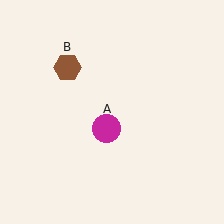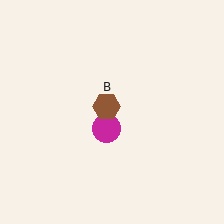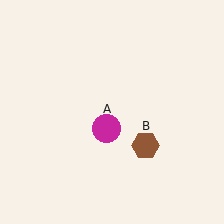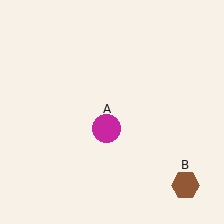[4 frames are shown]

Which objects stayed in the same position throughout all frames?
Magenta circle (object A) remained stationary.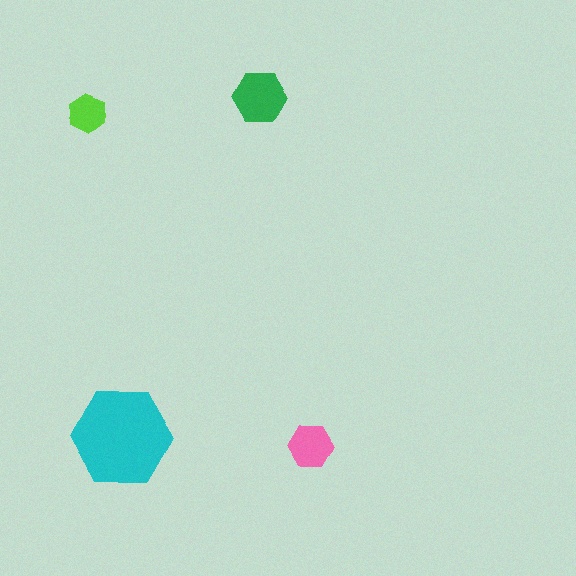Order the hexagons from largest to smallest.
the cyan one, the green one, the pink one, the lime one.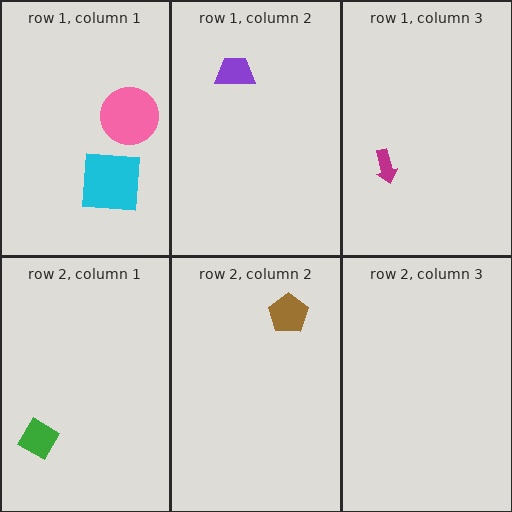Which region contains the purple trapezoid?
The row 1, column 2 region.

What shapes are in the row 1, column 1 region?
The cyan square, the pink circle.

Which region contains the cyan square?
The row 1, column 1 region.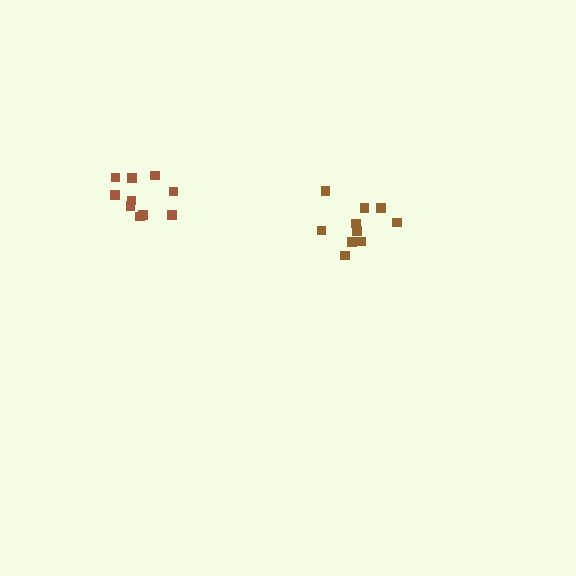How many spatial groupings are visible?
There are 2 spatial groupings.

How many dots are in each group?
Group 1: 10 dots, Group 2: 10 dots (20 total).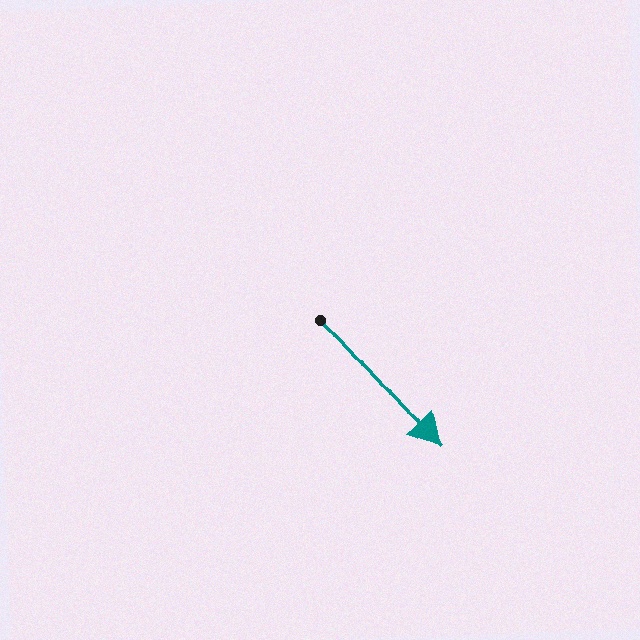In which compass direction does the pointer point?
Southeast.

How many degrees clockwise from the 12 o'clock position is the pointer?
Approximately 138 degrees.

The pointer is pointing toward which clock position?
Roughly 5 o'clock.